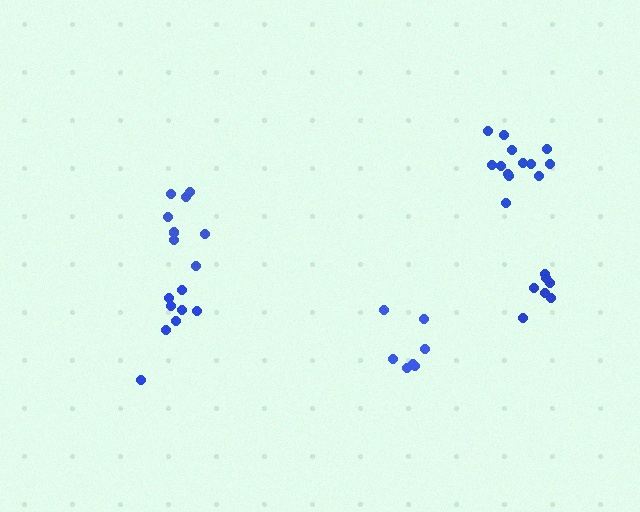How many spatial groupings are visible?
There are 5 spatial groupings.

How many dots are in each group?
Group 1: 7 dots, Group 2: 13 dots, Group 3: 7 dots, Group 4: 8 dots, Group 5: 8 dots (43 total).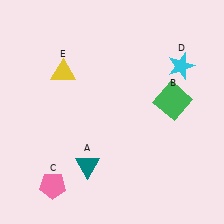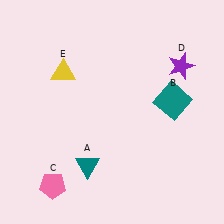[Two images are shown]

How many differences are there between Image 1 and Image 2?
There are 2 differences between the two images.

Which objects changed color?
B changed from green to teal. D changed from cyan to purple.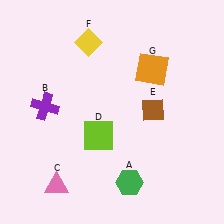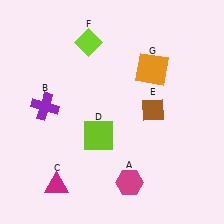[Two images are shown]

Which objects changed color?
A changed from green to magenta. C changed from pink to magenta. F changed from yellow to lime.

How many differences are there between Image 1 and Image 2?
There are 3 differences between the two images.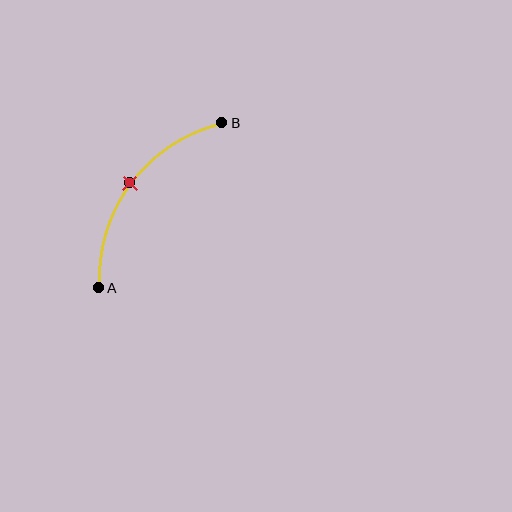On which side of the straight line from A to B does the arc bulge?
The arc bulges above and to the left of the straight line connecting A and B.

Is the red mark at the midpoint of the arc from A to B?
Yes. The red mark lies on the arc at equal arc-length from both A and B — it is the arc midpoint.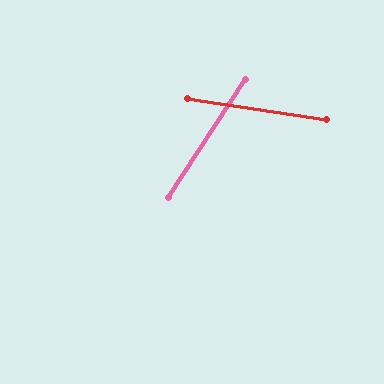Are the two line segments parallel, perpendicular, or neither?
Neither parallel nor perpendicular — they differ by about 66°.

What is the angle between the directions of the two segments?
Approximately 66 degrees.